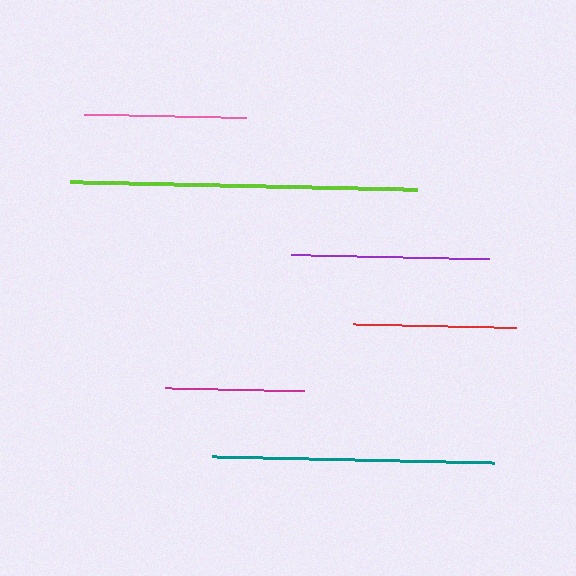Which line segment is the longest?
The lime line is the longest at approximately 348 pixels.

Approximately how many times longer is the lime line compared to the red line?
The lime line is approximately 2.1 times the length of the red line.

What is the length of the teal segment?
The teal segment is approximately 282 pixels long.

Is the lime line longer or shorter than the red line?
The lime line is longer than the red line.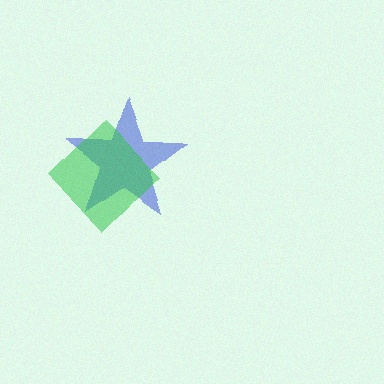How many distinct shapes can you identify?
There are 2 distinct shapes: a blue star, a green diamond.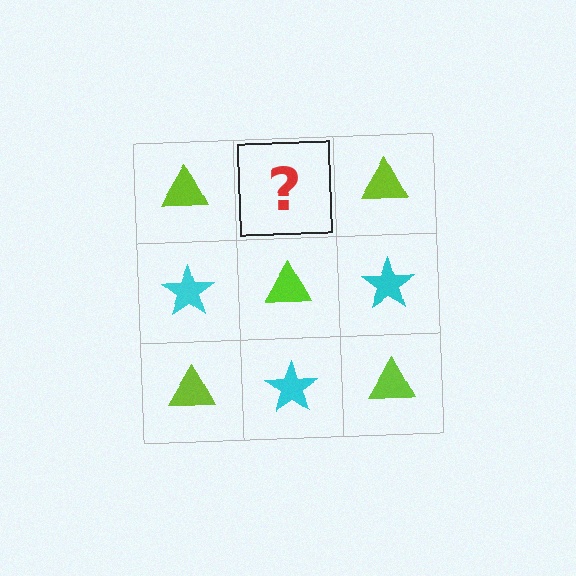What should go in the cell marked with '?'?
The missing cell should contain a cyan star.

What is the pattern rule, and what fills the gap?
The rule is that it alternates lime triangle and cyan star in a checkerboard pattern. The gap should be filled with a cyan star.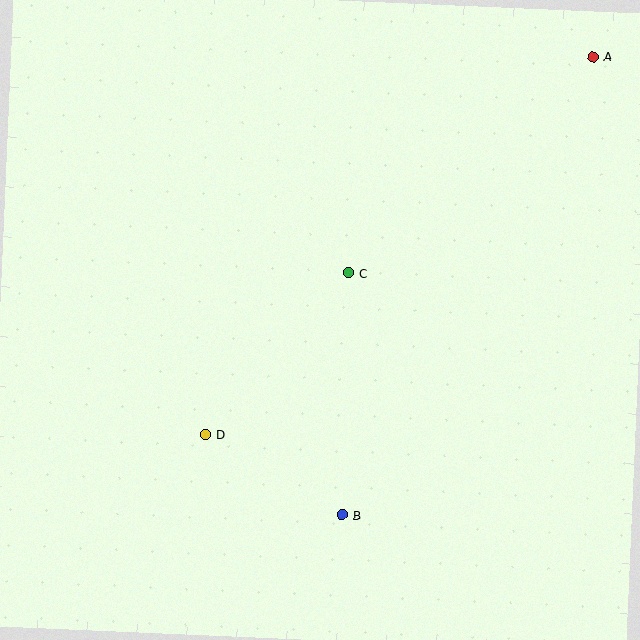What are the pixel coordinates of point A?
Point A is at (593, 57).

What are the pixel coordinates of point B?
Point B is at (342, 515).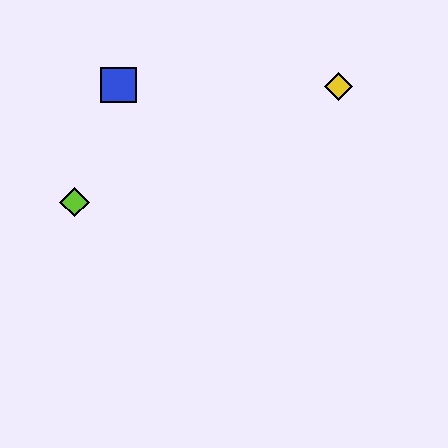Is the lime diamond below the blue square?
Yes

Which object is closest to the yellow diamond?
The blue square is closest to the yellow diamond.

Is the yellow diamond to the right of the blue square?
Yes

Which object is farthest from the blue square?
The yellow diamond is farthest from the blue square.